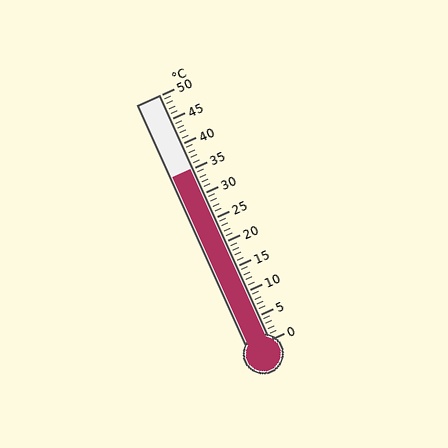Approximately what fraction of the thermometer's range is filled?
The thermometer is filled to approximately 70% of its range.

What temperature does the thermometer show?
The thermometer shows approximately 35°C.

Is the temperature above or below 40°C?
The temperature is below 40°C.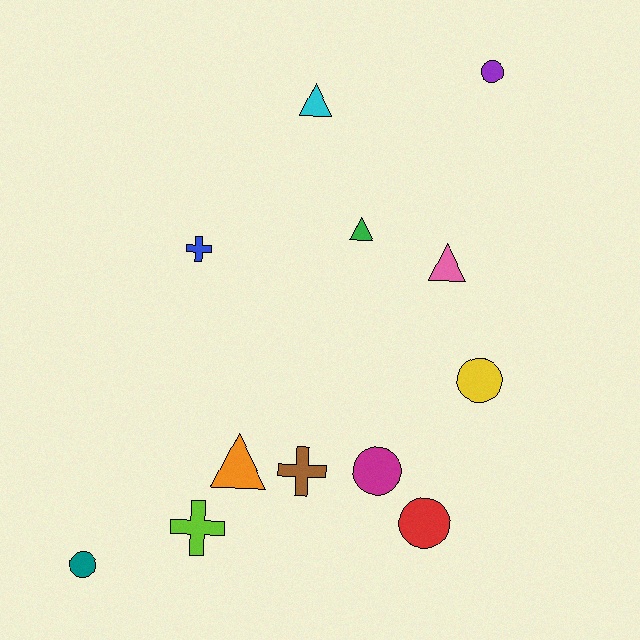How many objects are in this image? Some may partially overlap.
There are 12 objects.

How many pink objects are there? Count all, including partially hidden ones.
There is 1 pink object.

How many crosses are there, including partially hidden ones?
There are 3 crosses.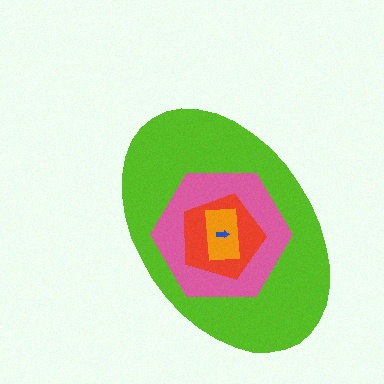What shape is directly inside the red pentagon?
The orange rectangle.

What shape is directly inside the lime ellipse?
The pink hexagon.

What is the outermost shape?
The lime ellipse.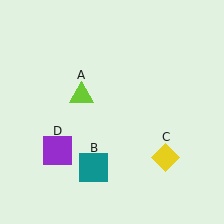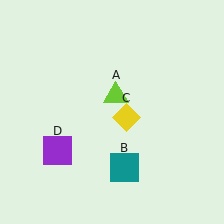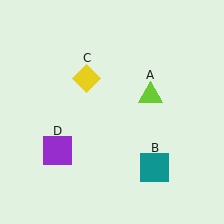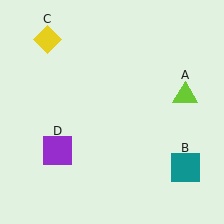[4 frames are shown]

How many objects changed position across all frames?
3 objects changed position: lime triangle (object A), teal square (object B), yellow diamond (object C).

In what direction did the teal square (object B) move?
The teal square (object B) moved right.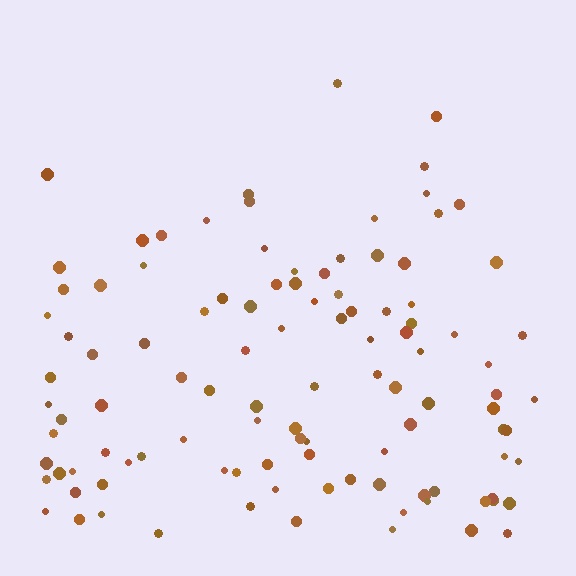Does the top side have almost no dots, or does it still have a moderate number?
Still a moderate number, just noticeably fewer than the bottom.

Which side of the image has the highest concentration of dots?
The bottom.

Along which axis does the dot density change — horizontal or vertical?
Vertical.